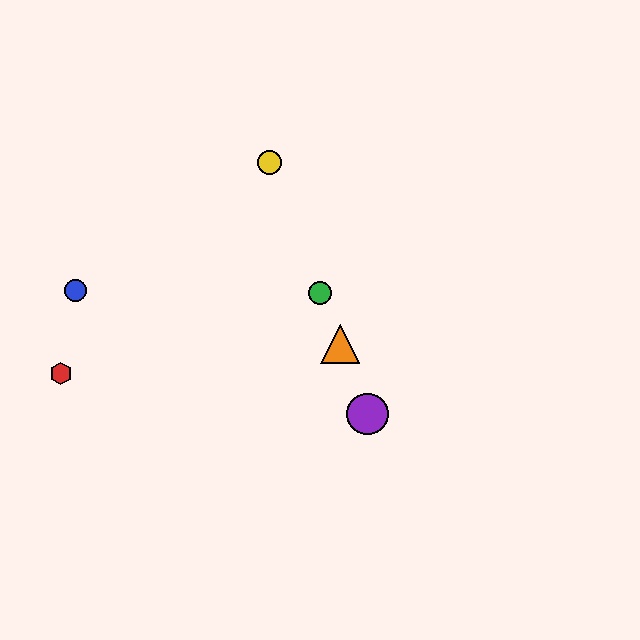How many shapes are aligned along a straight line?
4 shapes (the green circle, the yellow circle, the purple circle, the orange triangle) are aligned along a straight line.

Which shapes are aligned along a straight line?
The green circle, the yellow circle, the purple circle, the orange triangle are aligned along a straight line.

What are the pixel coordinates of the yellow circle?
The yellow circle is at (270, 162).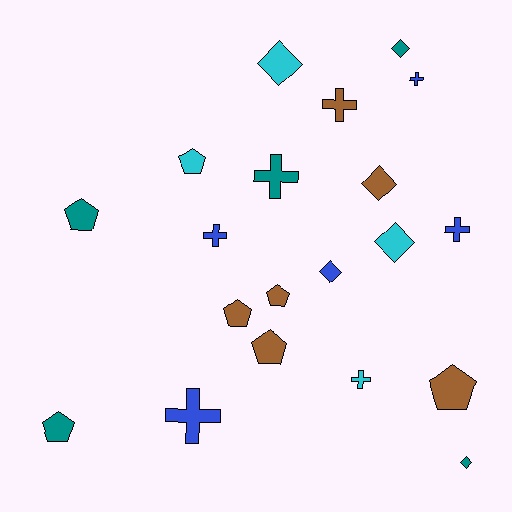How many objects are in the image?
There are 20 objects.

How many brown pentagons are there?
There are 4 brown pentagons.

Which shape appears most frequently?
Cross, with 7 objects.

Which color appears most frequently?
Brown, with 6 objects.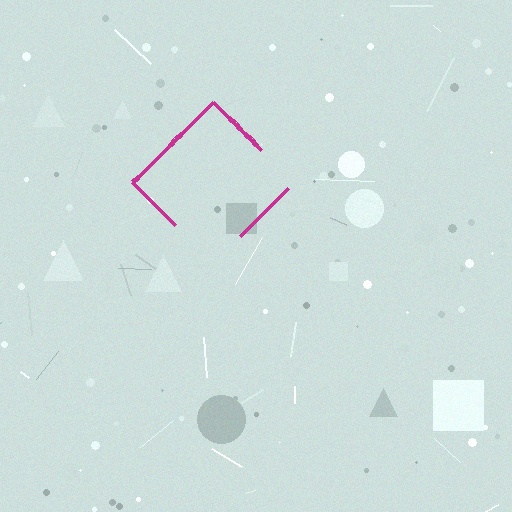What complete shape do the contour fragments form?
The contour fragments form a diamond.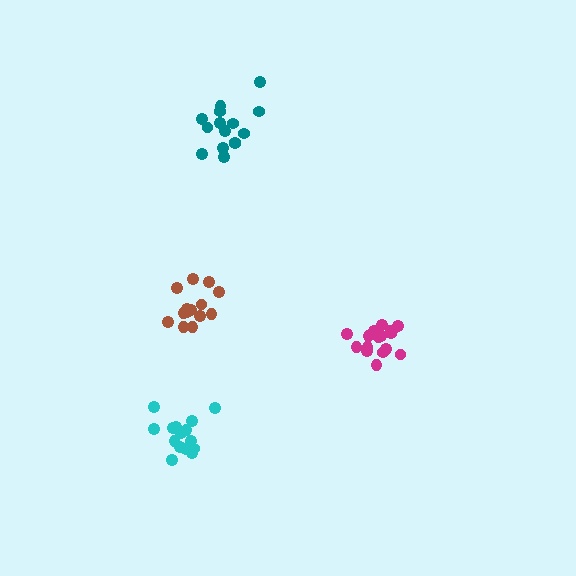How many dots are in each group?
Group 1: 15 dots, Group 2: 15 dots, Group 3: 14 dots, Group 4: 17 dots (61 total).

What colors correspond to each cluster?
The clusters are colored: cyan, teal, brown, magenta.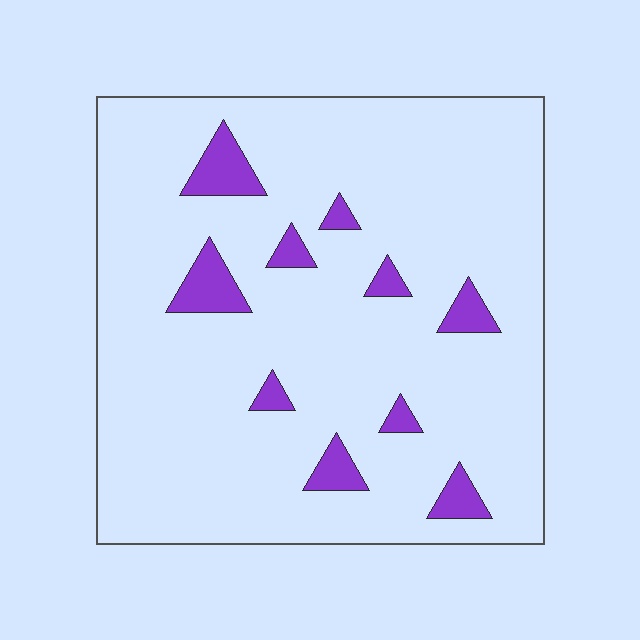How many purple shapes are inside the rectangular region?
10.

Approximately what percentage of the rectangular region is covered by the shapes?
Approximately 10%.